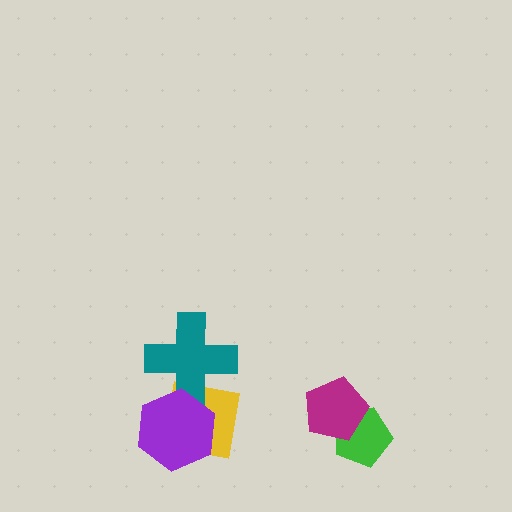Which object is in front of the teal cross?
The purple hexagon is in front of the teal cross.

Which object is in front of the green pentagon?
The magenta pentagon is in front of the green pentagon.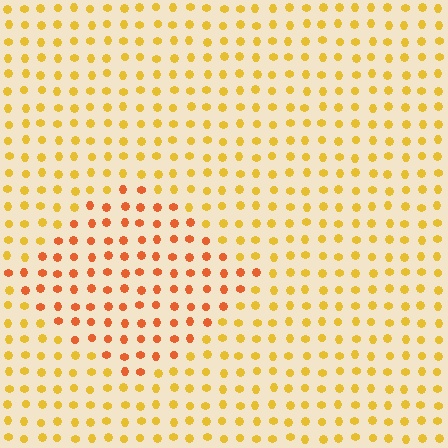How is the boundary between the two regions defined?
The boundary is defined purely by a slight shift in hue (about 31 degrees). Spacing, size, and orientation are identical on both sides.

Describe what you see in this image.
The image is filled with small yellow elements in a uniform arrangement. A diamond-shaped region is visible where the elements are tinted to a slightly different hue, forming a subtle color boundary.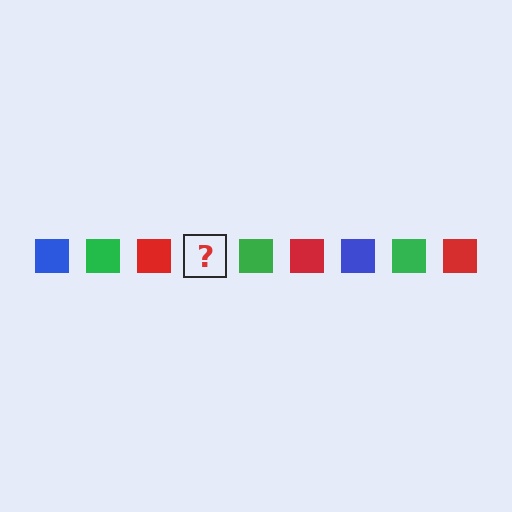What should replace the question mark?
The question mark should be replaced with a blue square.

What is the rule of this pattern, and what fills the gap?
The rule is that the pattern cycles through blue, green, red squares. The gap should be filled with a blue square.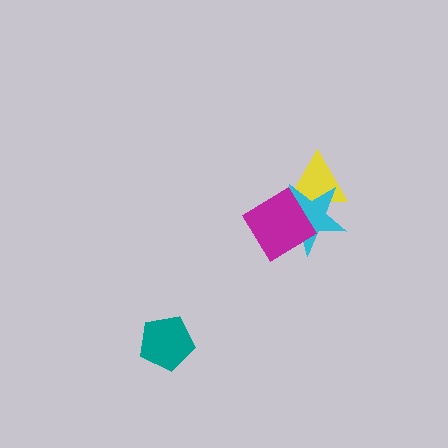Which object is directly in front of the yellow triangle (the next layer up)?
The cyan star is directly in front of the yellow triangle.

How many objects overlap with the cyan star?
2 objects overlap with the cyan star.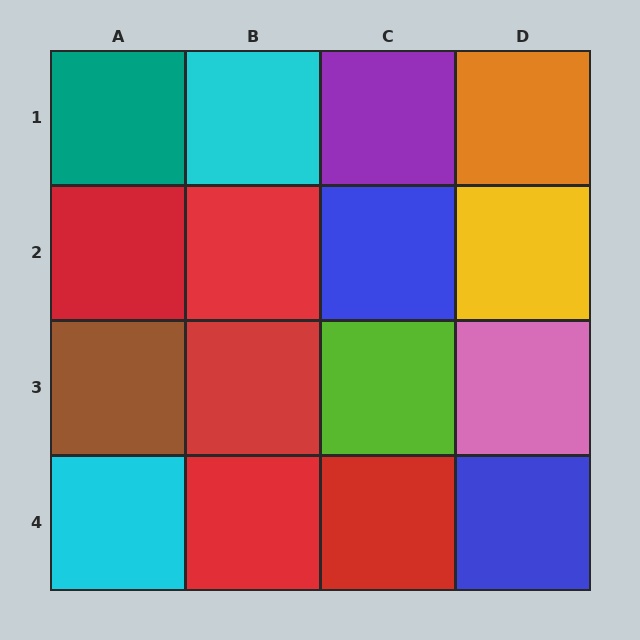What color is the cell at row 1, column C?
Purple.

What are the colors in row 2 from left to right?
Red, red, blue, yellow.